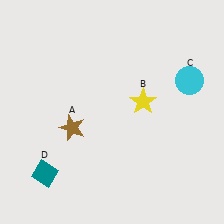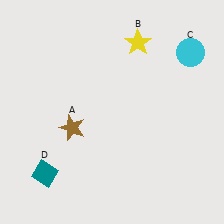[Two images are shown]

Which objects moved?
The objects that moved are: the yellow star (B), the cyan circle (C).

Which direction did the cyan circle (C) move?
The cyan circle (C) moved up.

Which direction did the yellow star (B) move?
The yellow star (B) moved up.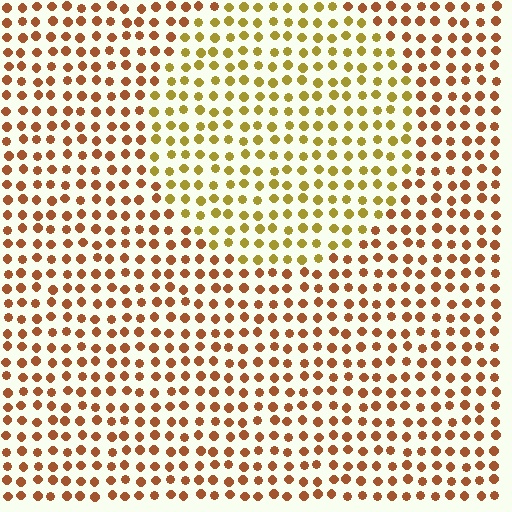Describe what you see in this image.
The image is filled with small brown elements in a uniform arrangement. A circle-shaped region is visible where the elements are tinted to a slightly different hue, forming a subtle color boundary.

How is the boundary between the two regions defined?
The boundary is defined purely by a slight shift in hue (about 35 degrees). Spacing, size, and orientation are identical on both sides.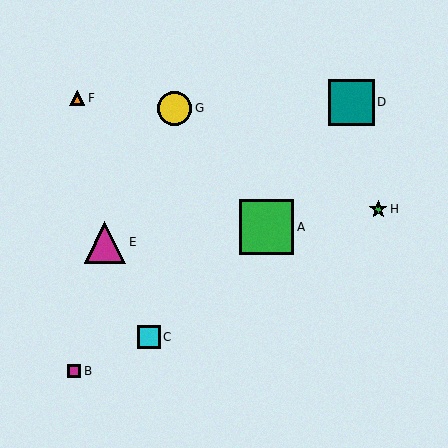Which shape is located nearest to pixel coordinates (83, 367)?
The magenta square (labeled B) at (74, 371) is nearest to that location.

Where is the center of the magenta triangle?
The center of the magenta triangle is at (105, 242).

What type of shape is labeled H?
Shape H is a green star.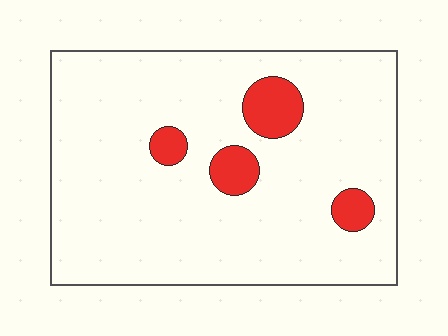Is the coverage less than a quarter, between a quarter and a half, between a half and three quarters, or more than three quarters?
Less than a quarter.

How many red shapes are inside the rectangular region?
4.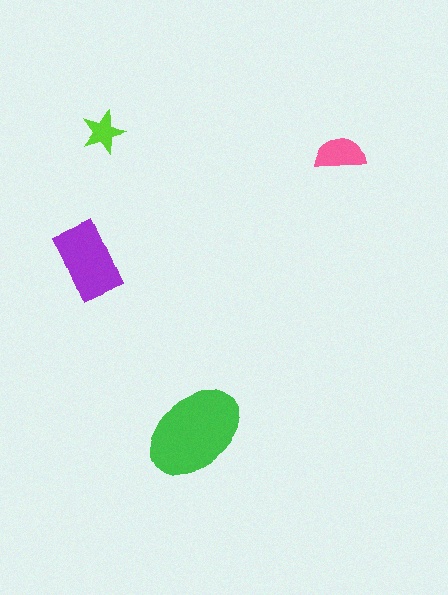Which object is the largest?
The green ellipse.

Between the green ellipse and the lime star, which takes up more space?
The green ellipse.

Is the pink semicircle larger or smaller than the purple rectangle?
Smaller.